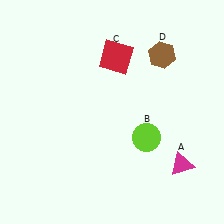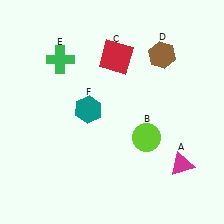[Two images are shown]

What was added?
A green cross (E), a teal hexagon (F) were added in Image 2.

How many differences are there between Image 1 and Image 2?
There are 2 differences between the two images.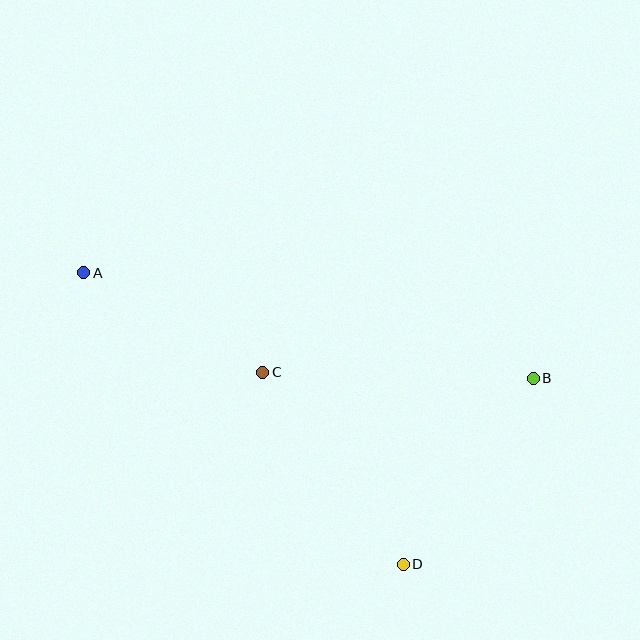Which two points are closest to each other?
Points A and C are closest to each other.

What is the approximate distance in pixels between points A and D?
The distance between A and D is approximately 432 pixels.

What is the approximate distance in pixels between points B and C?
The distance between B and C is approximately 270 pixels.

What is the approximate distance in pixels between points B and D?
The distance between B and D is approximately 227 pixels.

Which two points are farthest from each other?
Points A and B are farthest from each other.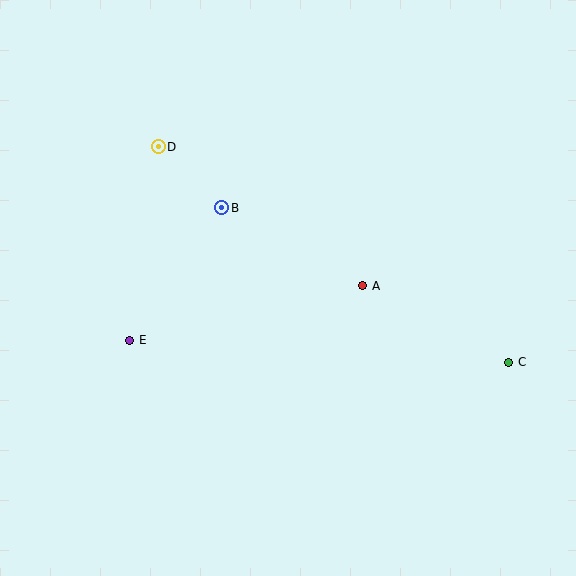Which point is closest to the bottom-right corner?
Point C is closest to the bottom-right corner.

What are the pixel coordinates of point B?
Point B is at (222, 208).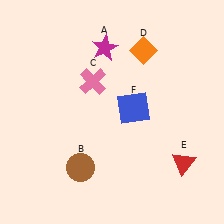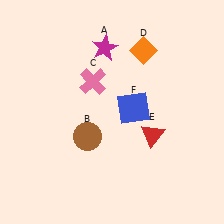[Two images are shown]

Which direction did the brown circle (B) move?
The brown circle (B) moved up.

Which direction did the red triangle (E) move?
The red triangle (E) moved left.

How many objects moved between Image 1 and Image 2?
2 objects moved between the two images.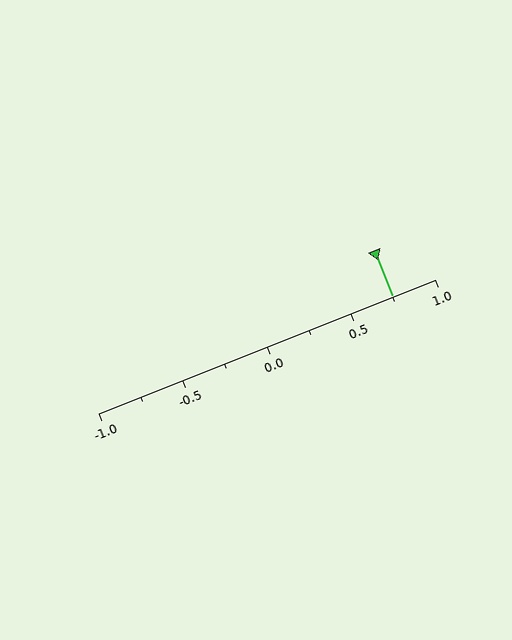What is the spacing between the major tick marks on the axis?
The major ticks are spaced 0.5 apart.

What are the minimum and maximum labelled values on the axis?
The axis runs from -1.0 to 1.0.